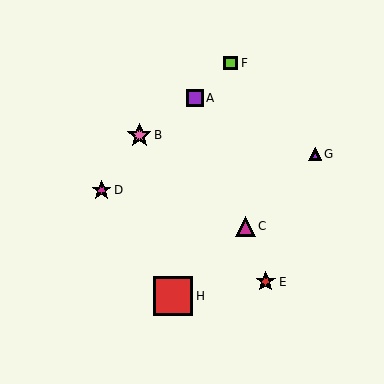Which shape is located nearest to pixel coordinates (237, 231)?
The magenta triangle (labeled C) at (245, 226) is nearest to that location.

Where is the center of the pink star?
The center of the pink star is at (139, 135).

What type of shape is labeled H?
Shape H is a red square.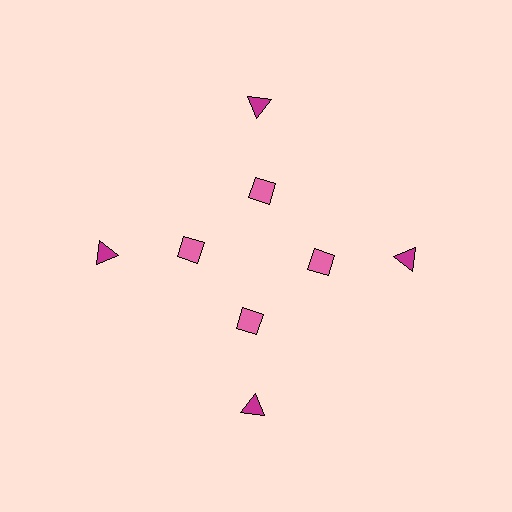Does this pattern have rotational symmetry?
Yes, this pattern has 4-fold rotational symmetry. It looks the same after rotating 90 degrees around the center.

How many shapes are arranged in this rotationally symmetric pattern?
There are 8 shapes, arranged in 4 groups of 2.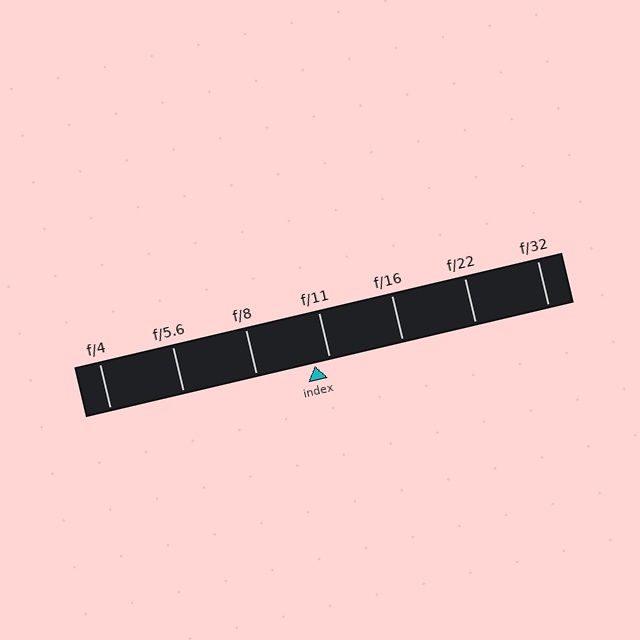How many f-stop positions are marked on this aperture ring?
There are 7 f-stop positions marked.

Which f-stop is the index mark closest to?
The index mark is closest to f/11.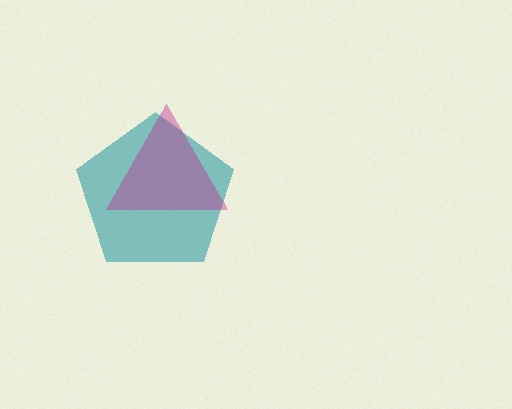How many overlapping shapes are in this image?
There are 2 overlapping shapes in the image.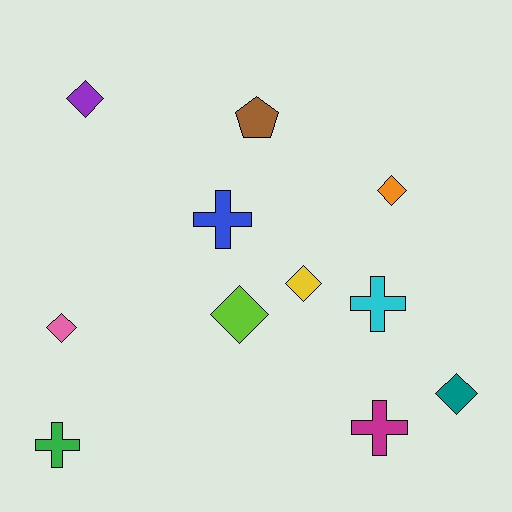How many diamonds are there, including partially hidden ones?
There are 6 diamonds.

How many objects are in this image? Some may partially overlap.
There are 11 objects.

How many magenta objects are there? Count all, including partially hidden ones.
There is 1 magenta object.